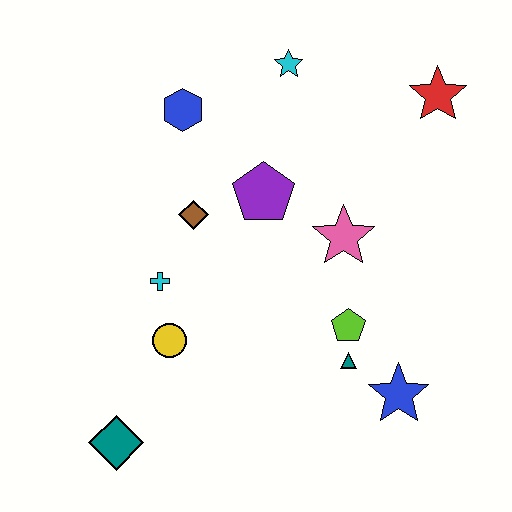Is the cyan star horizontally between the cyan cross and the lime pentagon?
Yes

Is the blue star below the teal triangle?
Yes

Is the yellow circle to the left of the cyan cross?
No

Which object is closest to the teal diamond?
The yellow circle is closest to the teal diamond.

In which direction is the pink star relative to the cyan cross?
The pink star is to the right of the cyan cross.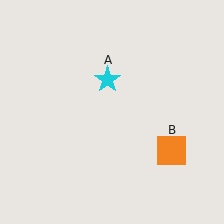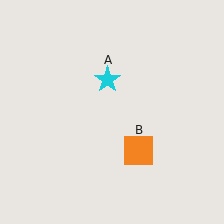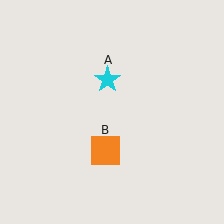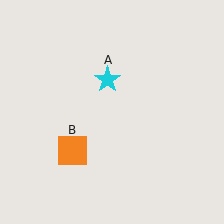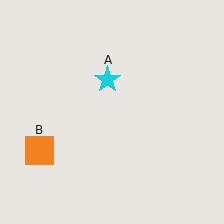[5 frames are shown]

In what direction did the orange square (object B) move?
The orange square (object B) moved left.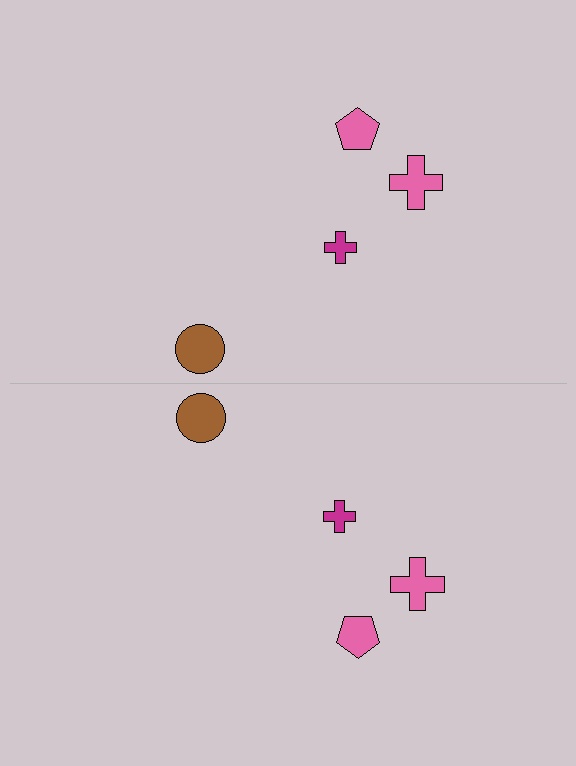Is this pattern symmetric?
Yes, this pattern has bilateral (reflection) symmetry.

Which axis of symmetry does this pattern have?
The pattern has a horizontal axis of symmetry running through the center of the image.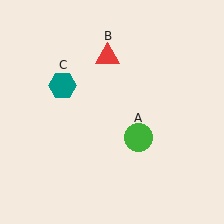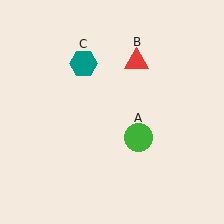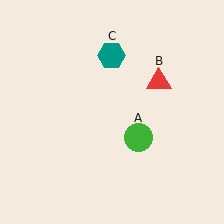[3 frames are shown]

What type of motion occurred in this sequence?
The red triangle (object B), teal hexagon (object C) rotated clockwise around the center of the scene.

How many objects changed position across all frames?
2 objects changed position: red triangle (object B), teal hexagon (object C).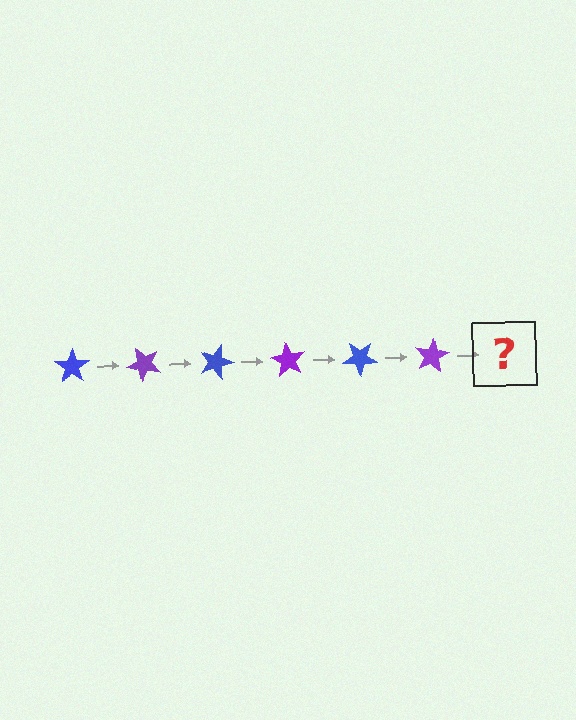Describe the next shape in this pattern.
It should be a blue star, rotated 270 degrees from the start.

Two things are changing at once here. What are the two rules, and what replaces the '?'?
The two rules are that it rotates 45 degrees each step and the color cycles through blue and purple. The '?' should be a blue star, rotated 270 degrees from the start.